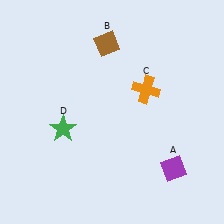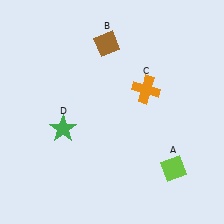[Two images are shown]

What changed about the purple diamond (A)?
In Image 1, A is purple. In Image 2, it changed to lime.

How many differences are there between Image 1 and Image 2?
There is 1 difference between the two images.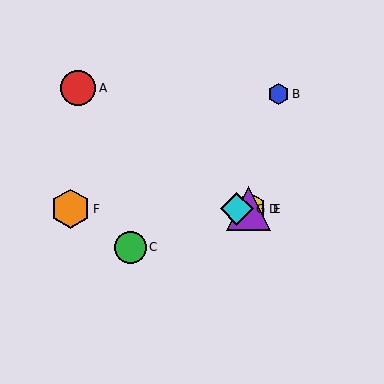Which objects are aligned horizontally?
Objects D, E, F, G are aligned horizontally.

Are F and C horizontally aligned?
No, F is at y≈209 and C is at y≈247.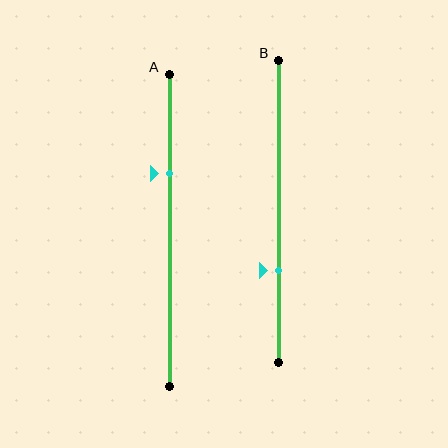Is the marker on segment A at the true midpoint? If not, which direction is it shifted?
No, the marker on segment A is shifted upward by about 18% of the segment length.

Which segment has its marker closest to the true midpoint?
Segment A has its marker closest to the true midpoint.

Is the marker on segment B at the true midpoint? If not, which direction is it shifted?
No, the marker on segment B is shifted downward by about 20% of the segment length.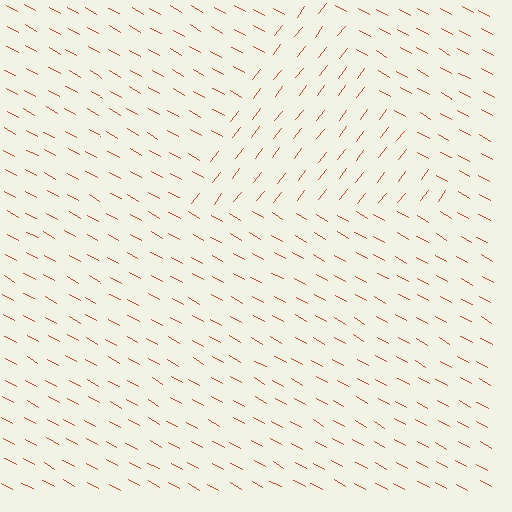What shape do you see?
I see a triangle.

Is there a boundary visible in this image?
Yes, there is a texture boundary formed by a change in line orientation.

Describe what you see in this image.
The image is filled with small red line segments. A triangle region in the image has lines oriented differently from the surrounding lines, creating a visible texture boundary.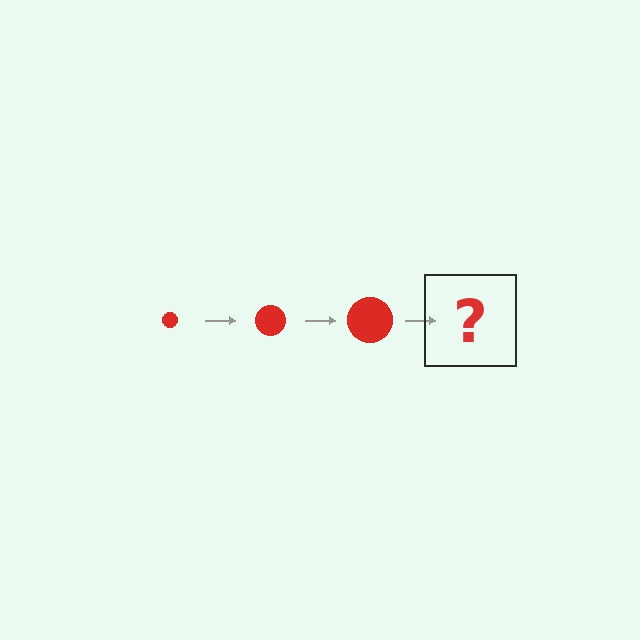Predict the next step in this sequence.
The next step is a red circle, larger than the previous one.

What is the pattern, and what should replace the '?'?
The pattern is that the circle gets progressively larger each step. The '?' should be a red circle, larger than the previous one.